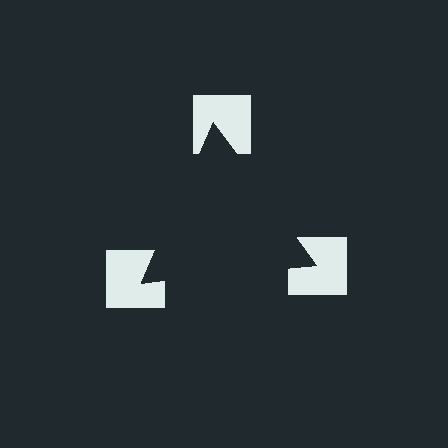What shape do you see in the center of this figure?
An illusory triangle — its edges are inferred from the aligned wedge cuts in the notched squares, not physically drawn.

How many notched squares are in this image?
There are 3 — one at each vertex of the illusory triangle.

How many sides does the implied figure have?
3 sides.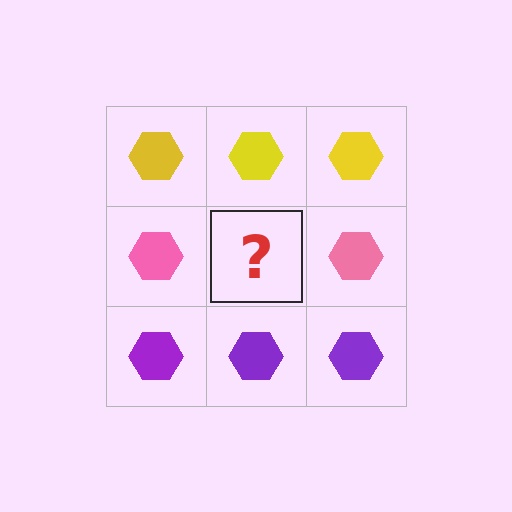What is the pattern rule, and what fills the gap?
The rule is that each row has a consistent color. The gap should be filled with a pink hexagon.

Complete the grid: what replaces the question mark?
The question mark should be replaced with a pink hexagon.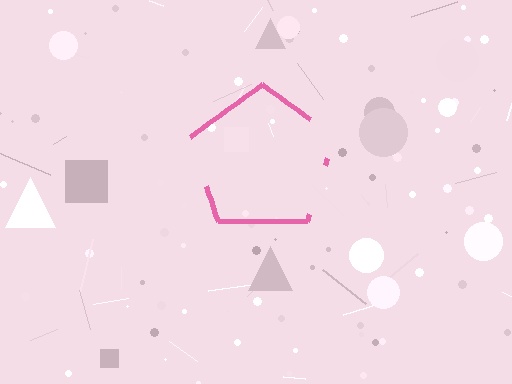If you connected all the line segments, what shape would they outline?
They would outline a pentagon.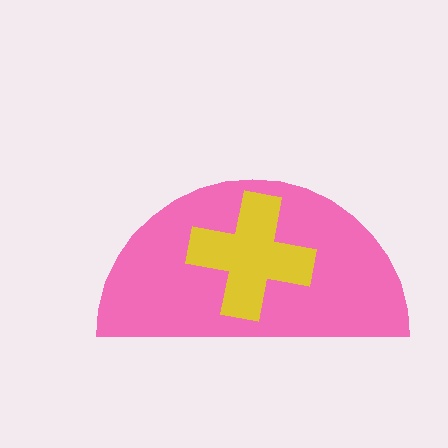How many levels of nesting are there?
2.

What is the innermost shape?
The yellow cross.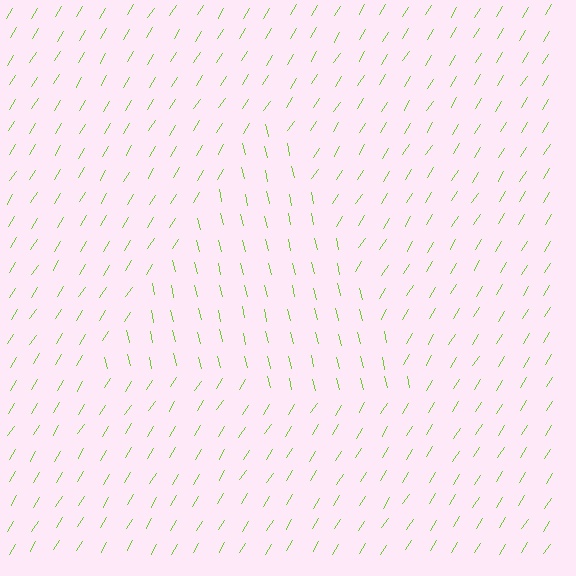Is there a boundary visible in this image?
Yes, there is a texture boundary formed by a change in line orientation.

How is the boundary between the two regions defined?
The boundary is defined purely by a change in line orientation (approximately 45 degrees difference). All lines are the same color and thickness.